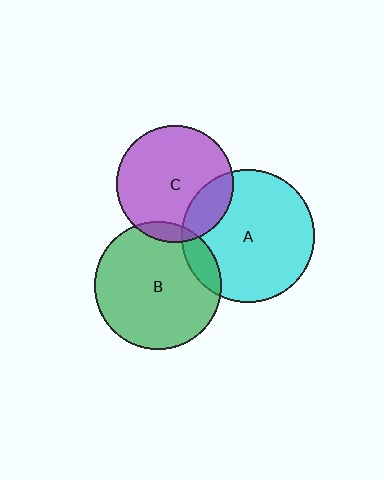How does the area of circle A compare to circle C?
Approximately 1.3 times.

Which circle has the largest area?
Circle A (cyan).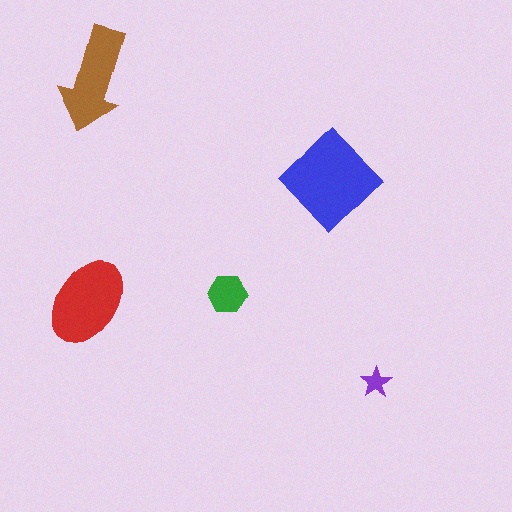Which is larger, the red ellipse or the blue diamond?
The blue diamond.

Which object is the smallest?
The purple star.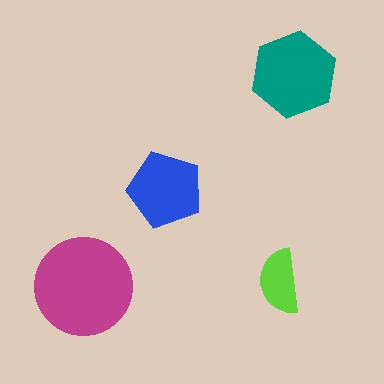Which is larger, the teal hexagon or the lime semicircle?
The teal hexagon.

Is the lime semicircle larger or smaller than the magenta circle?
Smaller.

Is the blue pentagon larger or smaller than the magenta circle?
Smaller.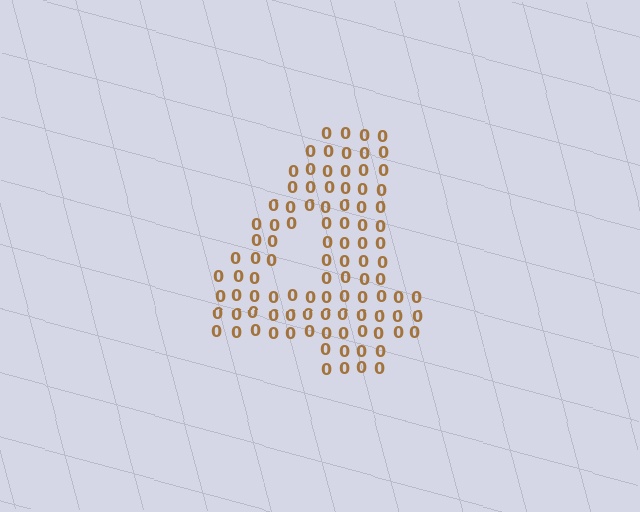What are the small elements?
The small elements are digit 0's.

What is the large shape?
The large shape is the digit 4.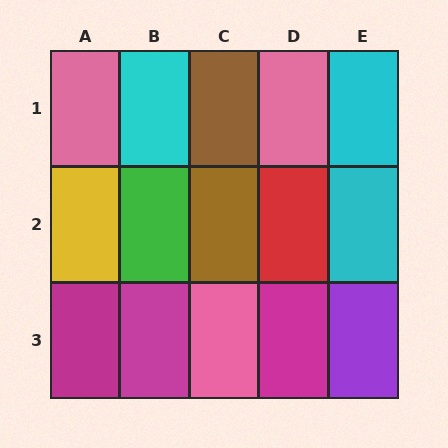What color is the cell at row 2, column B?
Green.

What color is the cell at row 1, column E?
Cyan.